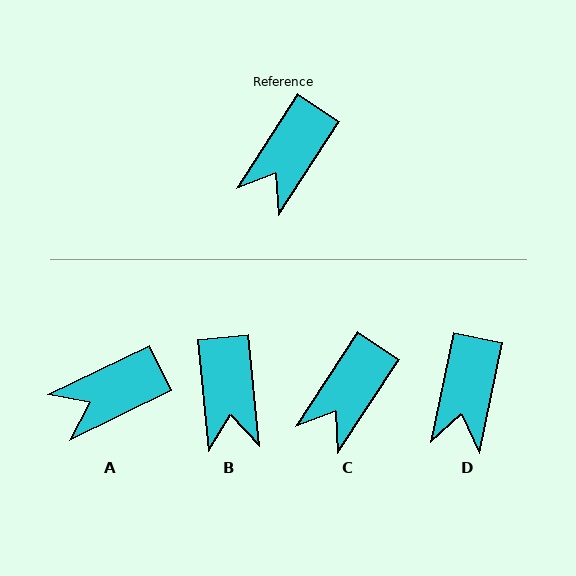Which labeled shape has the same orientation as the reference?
C.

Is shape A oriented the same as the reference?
No, it is off by about 31 degrees.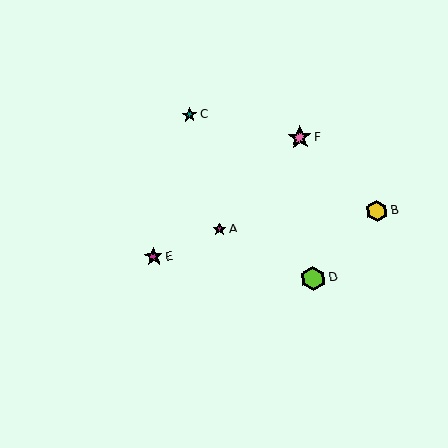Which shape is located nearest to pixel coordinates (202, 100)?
The teal star (labeled C) at (189, 115) is nearest to that location.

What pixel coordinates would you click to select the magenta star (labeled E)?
Click at (154, 257) to select the magenta star E.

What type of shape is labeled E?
Shape E is a magenta star.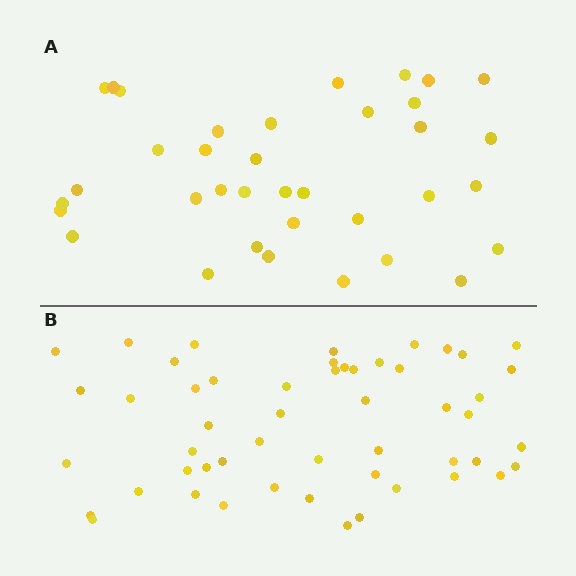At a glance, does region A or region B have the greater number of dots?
Region B (the bottom region) has more dots.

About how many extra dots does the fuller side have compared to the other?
Region B has approximately 15 more dots than region A.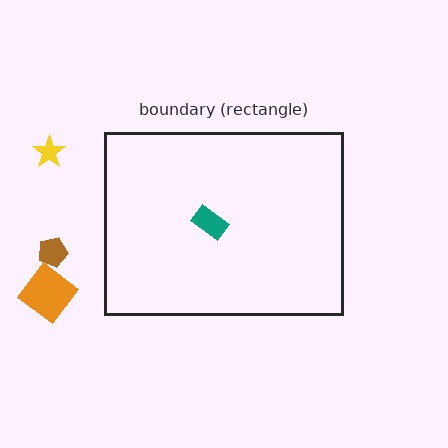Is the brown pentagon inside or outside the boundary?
Outside.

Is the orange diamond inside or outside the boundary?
Outside.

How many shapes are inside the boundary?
1 inside, 3 outside.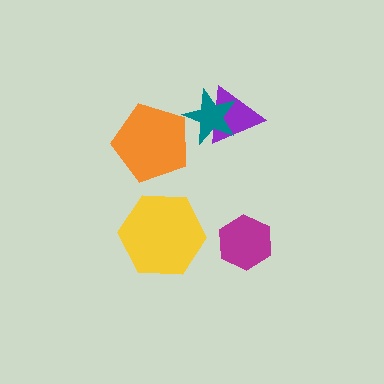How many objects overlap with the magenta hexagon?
0 objects overlap with the magenta hexagon.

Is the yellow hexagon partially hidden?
No, no other shape covers it.